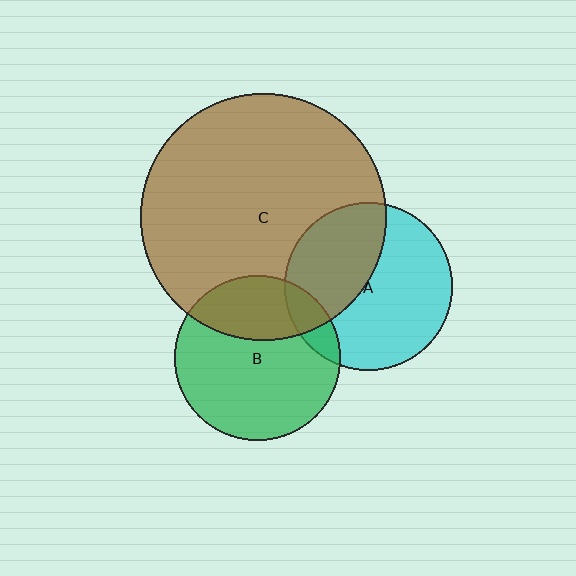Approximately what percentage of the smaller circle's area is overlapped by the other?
Approximately 40%.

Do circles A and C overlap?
Yes.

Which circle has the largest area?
Circle C (brown).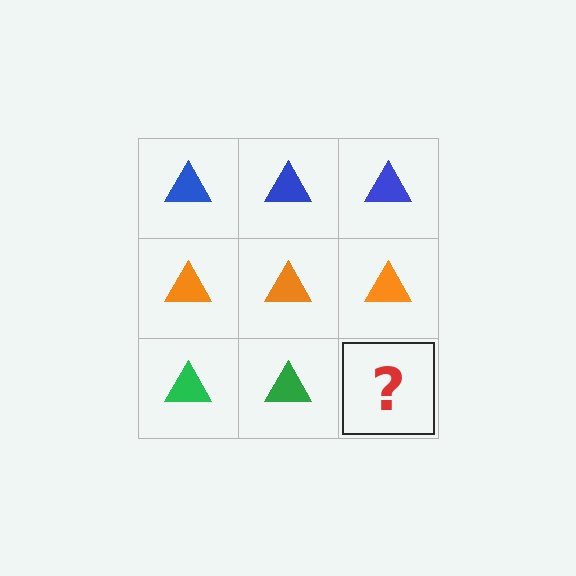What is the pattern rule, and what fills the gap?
The rule is that each row has a consistent color. The gap should be filled with a green triangle.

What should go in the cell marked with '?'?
The missing cell should contain a green triangle.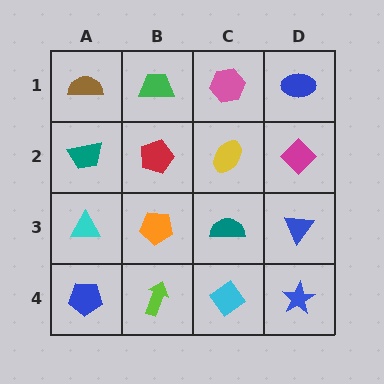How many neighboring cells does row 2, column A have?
3.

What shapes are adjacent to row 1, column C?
A yellow ellipse (row 2, column C), a green trapezoid (row 1, column B), a blue ellipse (row 1, column D).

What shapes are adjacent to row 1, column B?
A red pentagon (row 2, column B), a brown semicircle (row 1, column A), a pink hexagon (row 1, column C).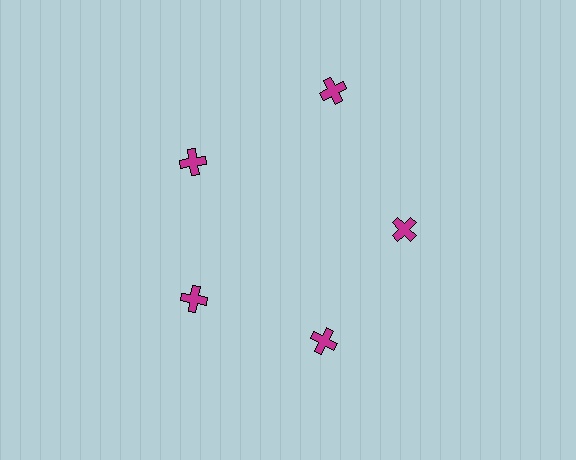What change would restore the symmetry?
The symmetry would be restored by moving it inward, back onto the ring so that all 5 crosses sit at equal angles and equal distance from the center.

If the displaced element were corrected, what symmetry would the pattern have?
It would have 5-fold rotational symmetry — the pattern would map onto itself every 72 degrees.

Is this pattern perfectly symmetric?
No. The 5 magenta crosses are arranged in a ring, but one element near the 1 o'clock position is pushed outward from the center, breaking the 5-fold rotational symmetry.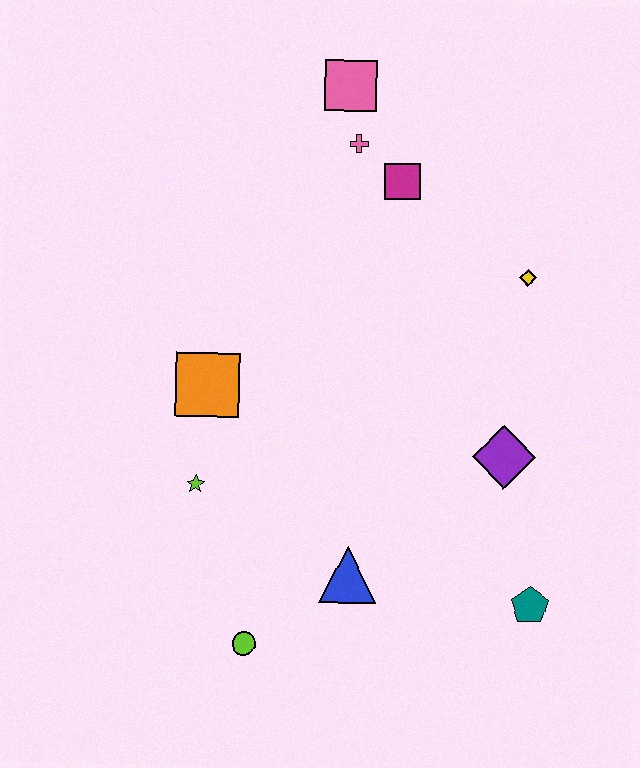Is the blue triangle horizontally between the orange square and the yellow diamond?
Yes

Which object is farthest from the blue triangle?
The pink square is farthest from the blue triangle.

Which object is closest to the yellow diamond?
The magenta square is closest to the yellow diamond.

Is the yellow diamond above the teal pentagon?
Yes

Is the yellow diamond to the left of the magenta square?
No